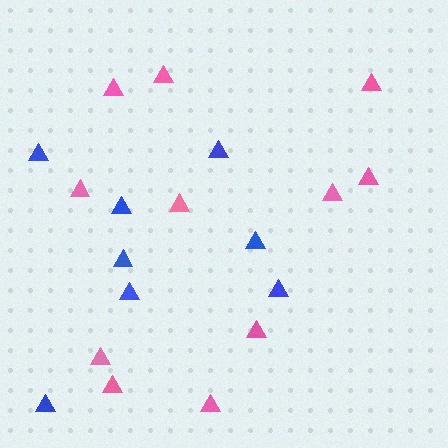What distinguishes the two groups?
There are 2 groups: one group of blue triangles (8) and one group of pink triangles (11).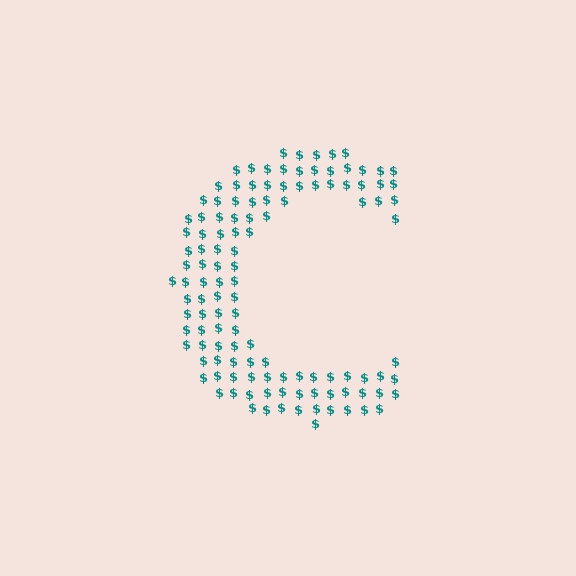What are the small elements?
The small elements are dollar signs.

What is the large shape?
The large shape is the letter C.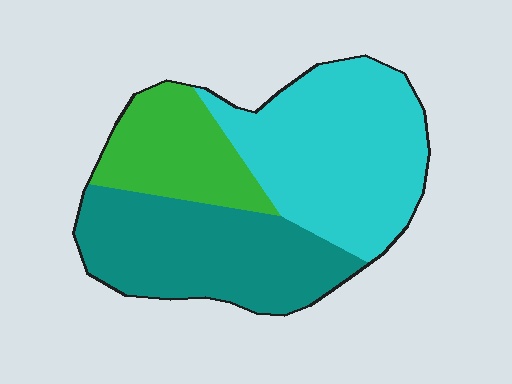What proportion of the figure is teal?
Teal takes up between a quarter and a half of the figure.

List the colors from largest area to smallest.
From largest to smallest: cyan, teal, green.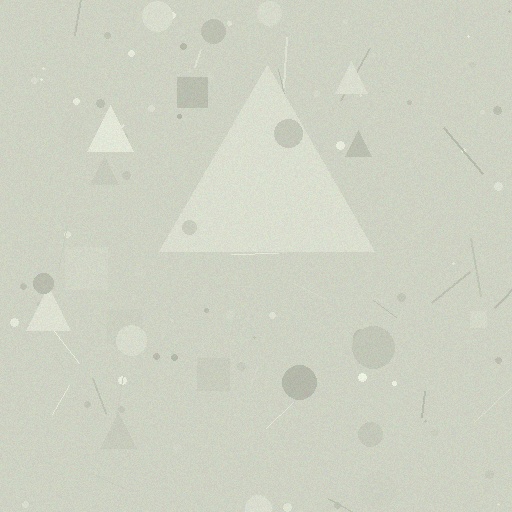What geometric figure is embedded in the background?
A triangle is embedded in the background.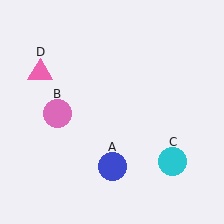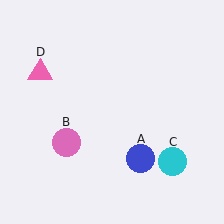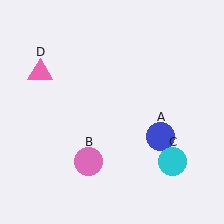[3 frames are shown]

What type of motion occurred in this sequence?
The blue circle (object A), pink circle (object B) rotated counterclockwise around the center of the scene.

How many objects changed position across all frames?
2 objects changed position: blue circle (object A), pink circle (object B).